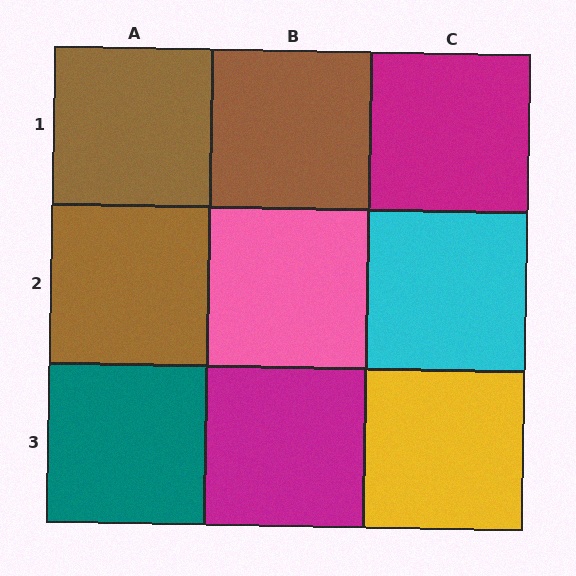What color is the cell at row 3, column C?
Yellow.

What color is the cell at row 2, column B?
Pink.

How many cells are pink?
1 cell is pink.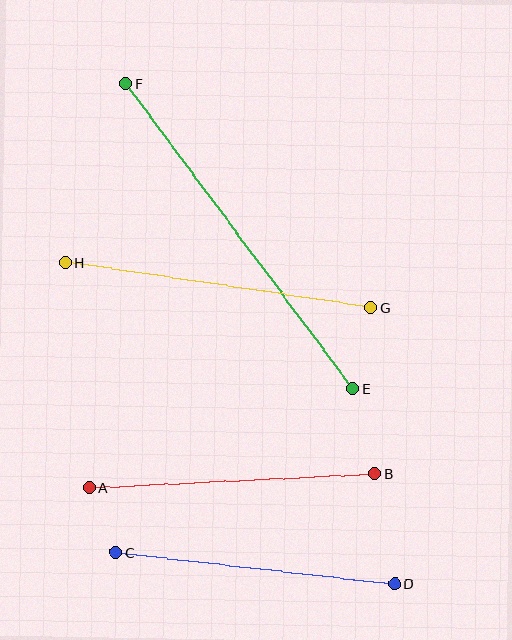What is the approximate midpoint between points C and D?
The midpoint is at approximately (255, 568) pixels.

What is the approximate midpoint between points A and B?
The midpoint is at approximately (232, 481) pixels.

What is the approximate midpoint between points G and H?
The midpoint is at approximately (218, 285) pixels.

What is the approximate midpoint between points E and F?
The midpoint is at approximately (239, 236) pixels.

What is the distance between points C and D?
The distance is approximately 281 pixels.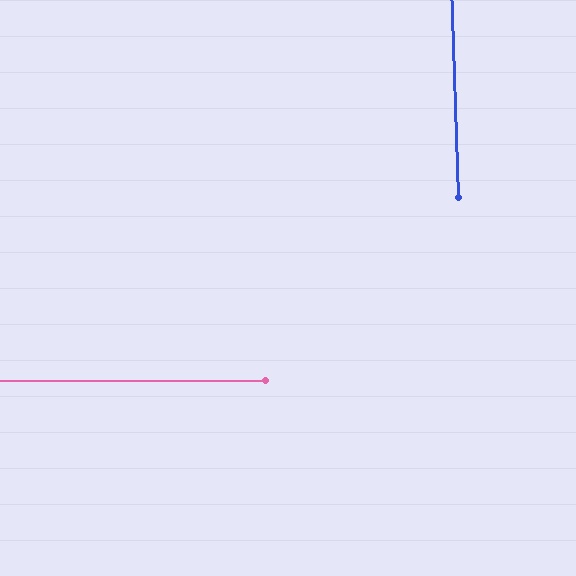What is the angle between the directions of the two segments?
Approximately 88 degrees.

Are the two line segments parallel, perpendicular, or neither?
Perpendicular — they meet at approximately 88°.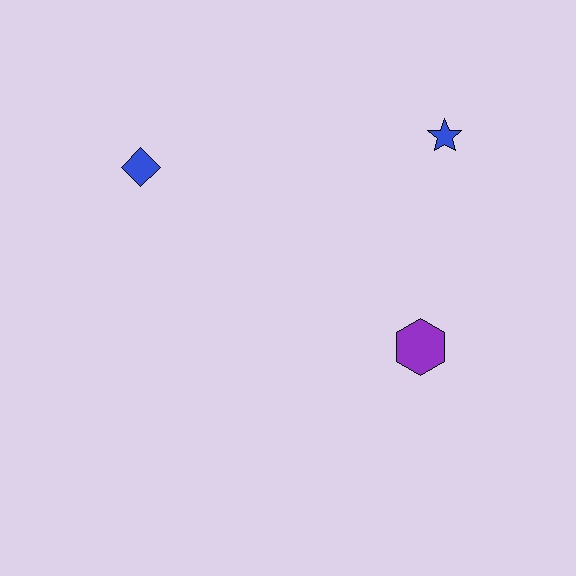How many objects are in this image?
There are 3 objects.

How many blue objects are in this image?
There are 2 blue objects.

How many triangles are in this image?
There are no triangles.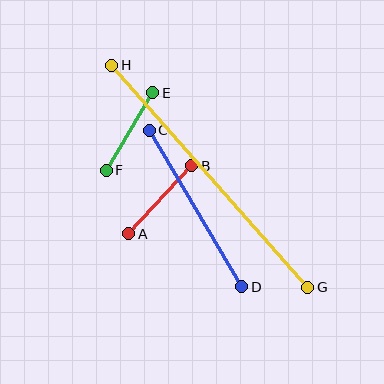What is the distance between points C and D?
The distance is approximately 182 pixels.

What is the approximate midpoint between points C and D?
The midpoint is at approximately (195, 209) pixels.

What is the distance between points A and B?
The distance is approximately 92 pixels.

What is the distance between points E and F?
The distance is approximately 90 pixels.